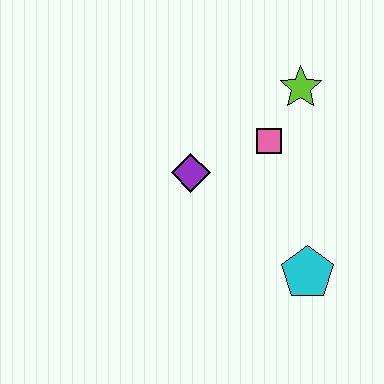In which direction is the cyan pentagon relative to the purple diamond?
The cyan pentagon is to the right of the purple diamond.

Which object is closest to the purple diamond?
The pink square is closest to the purple diamond.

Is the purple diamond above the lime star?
No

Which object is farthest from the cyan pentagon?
The lime star is farthest from the cyan pentagon.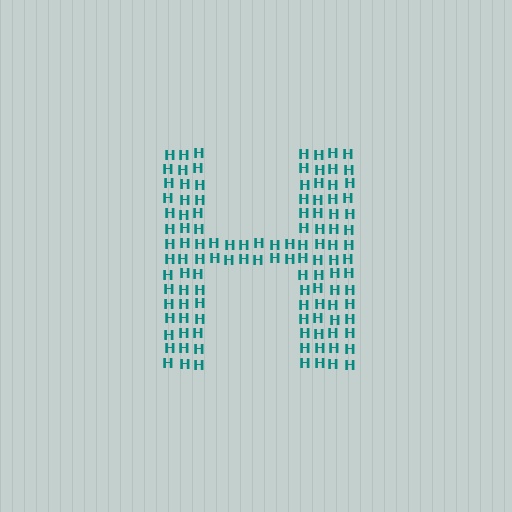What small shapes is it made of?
It is made of small letter H's.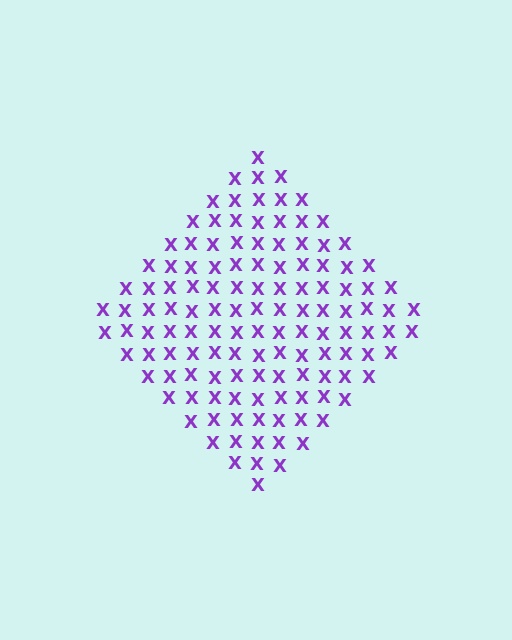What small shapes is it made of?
It is made of small letter X's.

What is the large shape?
The large shape is a diamond.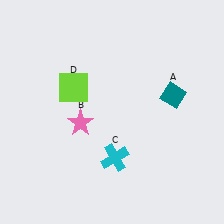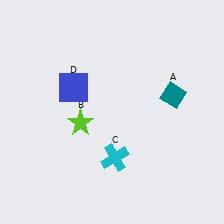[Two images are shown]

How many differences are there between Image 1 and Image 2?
There are 2 differences between the two images.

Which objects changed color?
B changed from pink to lime. D changed from lime to blue.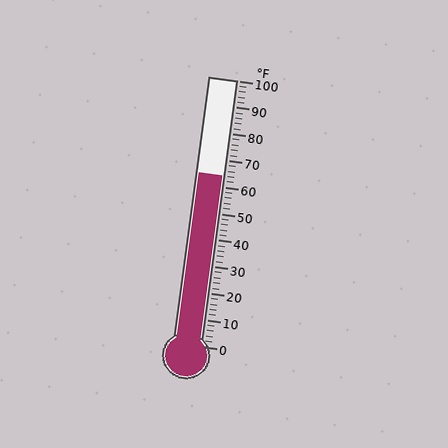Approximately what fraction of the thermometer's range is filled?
The thermometer is filled to approximately 65% of its range.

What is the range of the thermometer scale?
The thermometer scale ranges from 0°F to 100°F.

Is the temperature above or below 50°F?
The temperature is above 50°F.